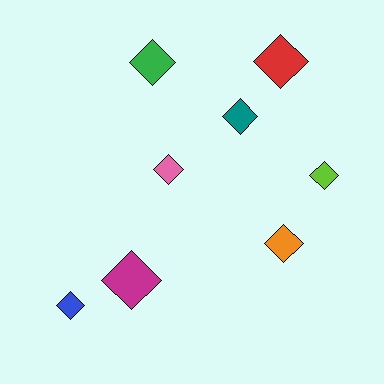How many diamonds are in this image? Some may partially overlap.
There are 8 diamonds.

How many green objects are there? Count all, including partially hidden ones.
There is 1 green object.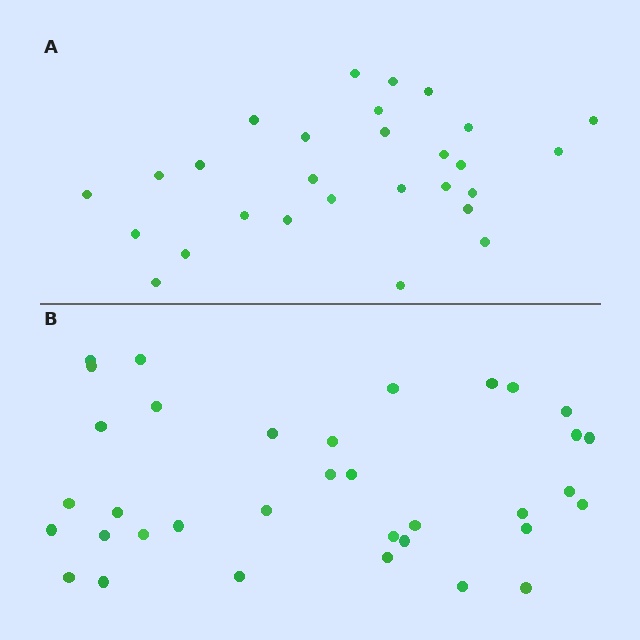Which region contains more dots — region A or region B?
Region B (the bottom region) has more dots.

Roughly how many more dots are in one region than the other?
Region B has roughly 8 or so more dots than region A.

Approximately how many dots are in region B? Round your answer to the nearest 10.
About 40 dots. (The exact count is 35, which rounds to 40.)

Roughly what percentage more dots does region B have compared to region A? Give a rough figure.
About 25% more.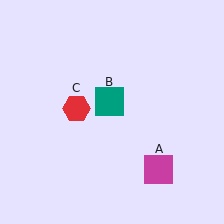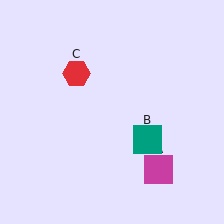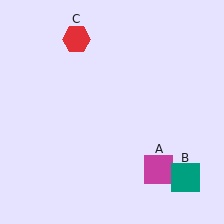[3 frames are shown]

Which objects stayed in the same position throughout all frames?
Magenta square (object A) remained stationary.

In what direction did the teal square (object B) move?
The teal square (object B) moved down and to the right.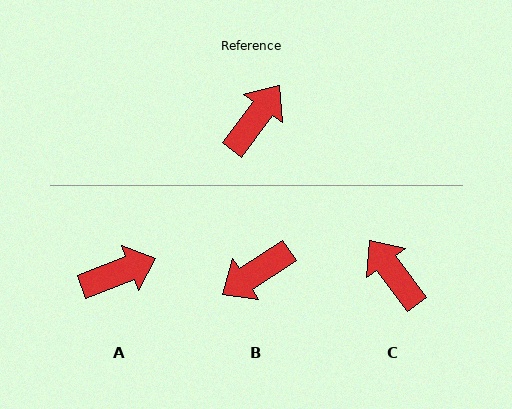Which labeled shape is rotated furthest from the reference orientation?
B, about 160 degrees away.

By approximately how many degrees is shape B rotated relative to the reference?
Approximately 160 degrees counter-clockwise.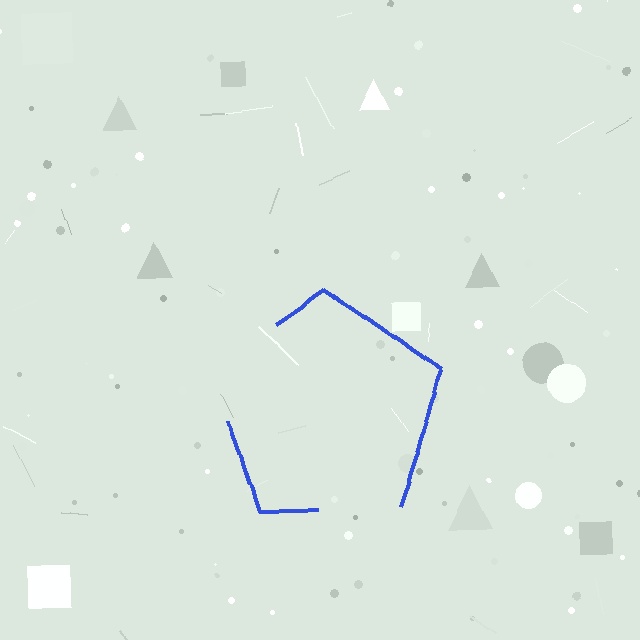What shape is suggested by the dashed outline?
The dashed outline suggests a pentagon.